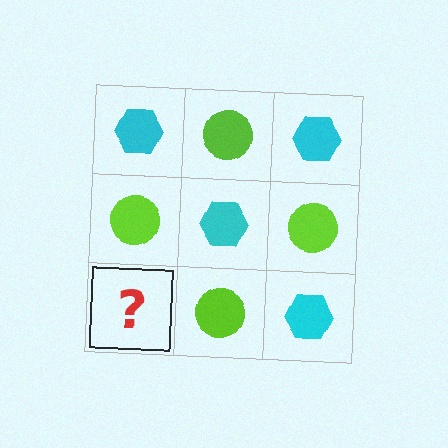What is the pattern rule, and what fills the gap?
The rule is that it alternates cyan hexagon and lime circle in a checkerboard pattern. The gap should be filled with a cyan hexagon.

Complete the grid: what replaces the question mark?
The question mark should be replaced with a cyan hexagon.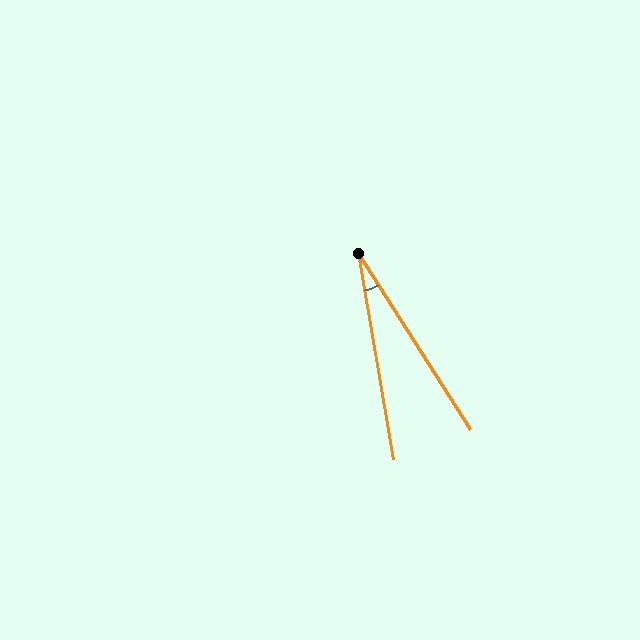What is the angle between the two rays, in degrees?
Approximately 23 degrees.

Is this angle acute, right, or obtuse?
It is acute.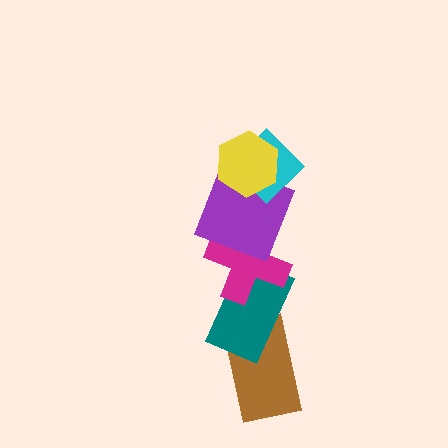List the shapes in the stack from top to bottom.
From top to bottom: the yellow hexagon, the cyan diamond, the purple square, the magenta cross, the teal rectangle, the brown rectangle.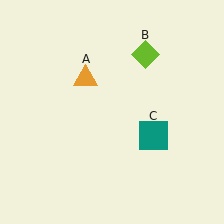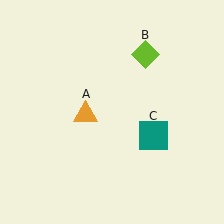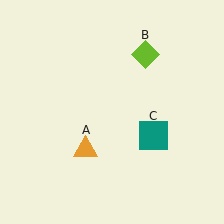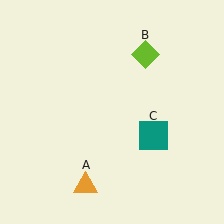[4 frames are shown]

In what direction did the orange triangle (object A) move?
The orange triangle (object A) moved down.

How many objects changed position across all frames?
1 object changed position: orange triangle (object A).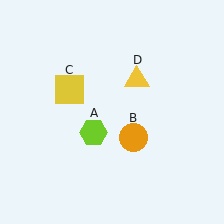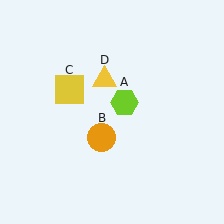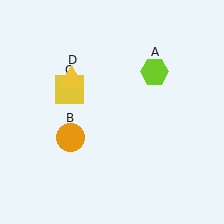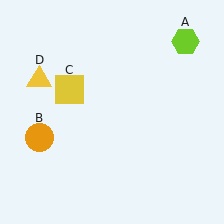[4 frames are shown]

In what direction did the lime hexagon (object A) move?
The lime hexagon (object A) moved up and to the right.